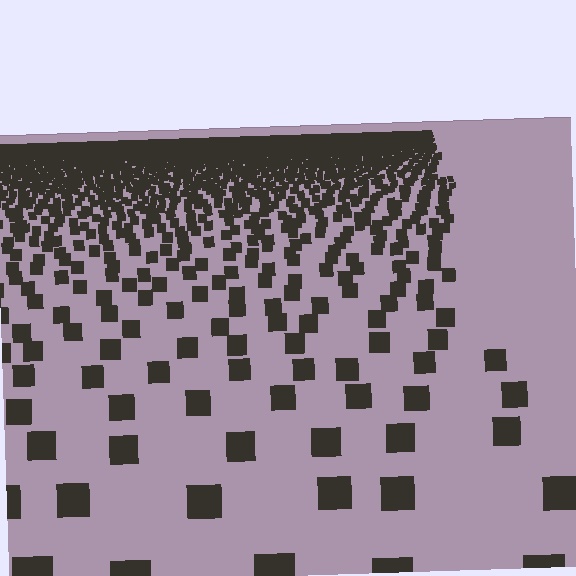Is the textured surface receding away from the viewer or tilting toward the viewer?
The surface is receding away from the viewer. Texture elements get smaller and denser toward the top.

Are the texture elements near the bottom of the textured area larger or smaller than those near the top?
Larger. Near the bottom, elements are closer to the viewer and appear at a bigger on-screen size.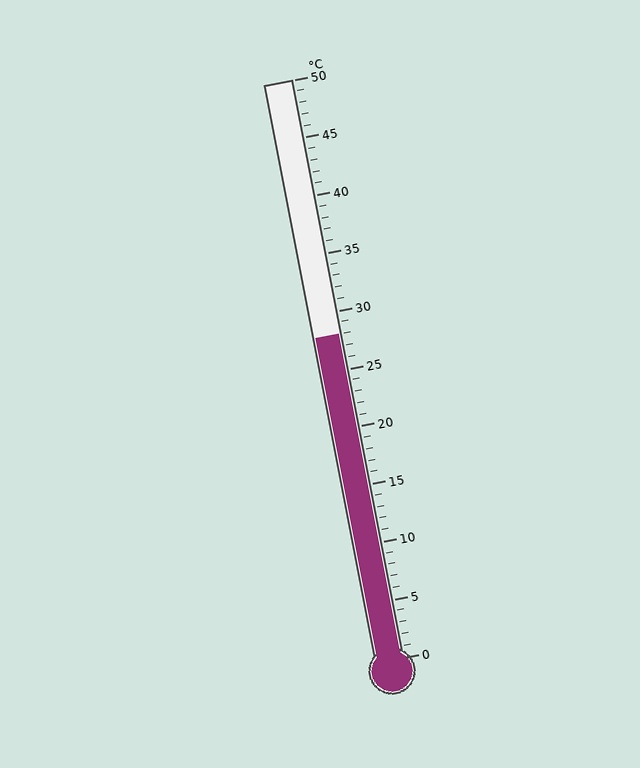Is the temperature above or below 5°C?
The temperature is above 5°C.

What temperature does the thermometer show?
The thermometer shows approximately 28°C.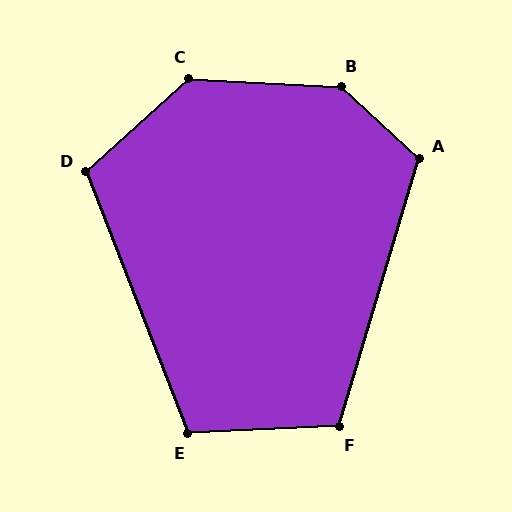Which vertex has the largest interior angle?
B, at approximately 140 degrees.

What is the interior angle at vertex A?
Approximately 116 degrees (obtuse).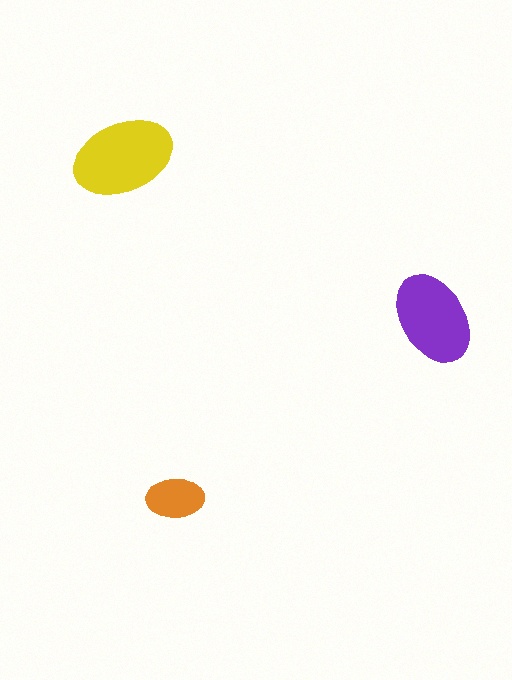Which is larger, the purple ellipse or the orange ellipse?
The purple one.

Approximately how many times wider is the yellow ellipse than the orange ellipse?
About 2 times wider.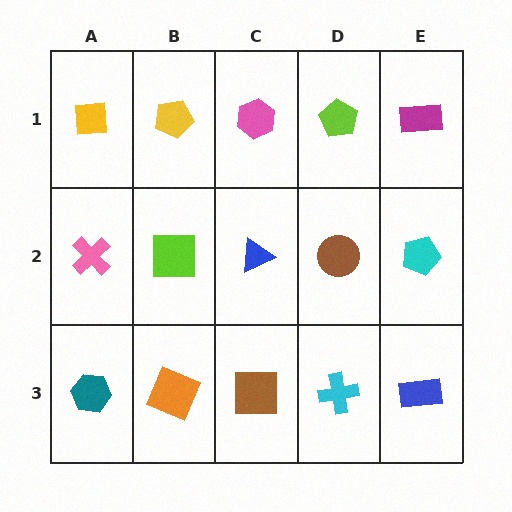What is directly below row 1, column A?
A pink cross.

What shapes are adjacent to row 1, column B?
A lime square (row 2, column B), a yellow square (row 1, column A), a pink hexagon (row 1, column C).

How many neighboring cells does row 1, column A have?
2.